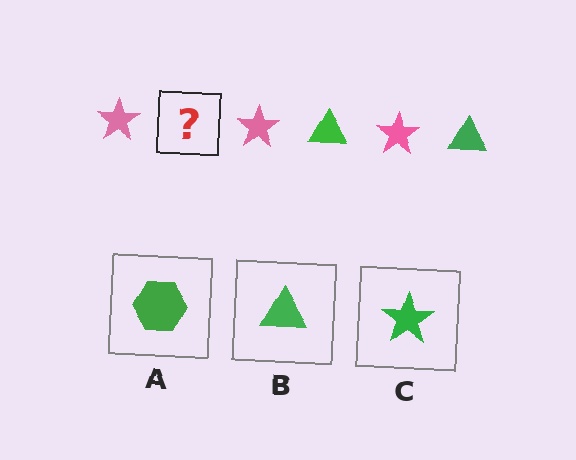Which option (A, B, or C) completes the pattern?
B.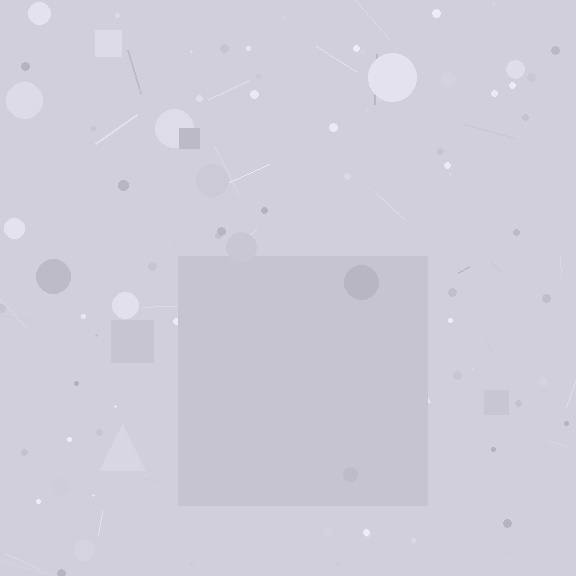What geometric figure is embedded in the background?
A square is embedded in the background.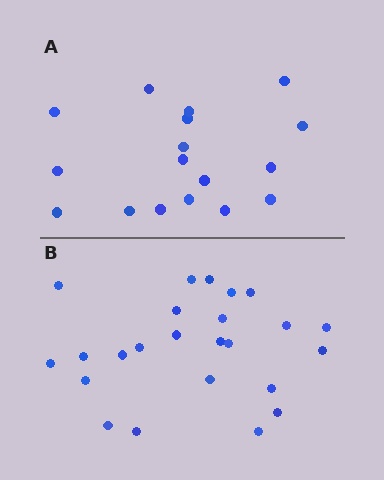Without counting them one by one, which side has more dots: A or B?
Region B (the bottom region) has more dots.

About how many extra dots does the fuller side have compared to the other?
Region B has roughly 8 or so more dots than region A.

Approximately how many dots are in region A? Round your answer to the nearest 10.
About 20 dots. (The exact count is 17, which rounds to 20.)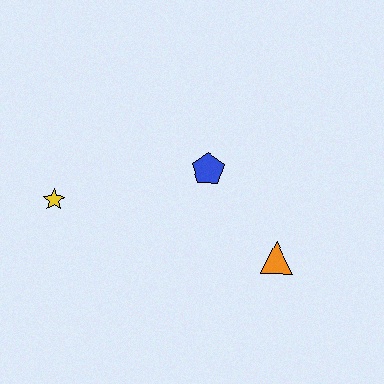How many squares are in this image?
There are no squares.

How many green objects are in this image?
There are no green objects.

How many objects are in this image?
There are 3 objects.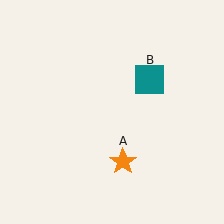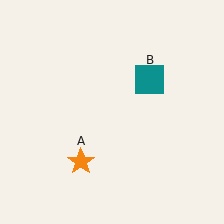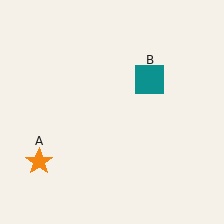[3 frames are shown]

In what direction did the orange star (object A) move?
The orange star (object A) moved left.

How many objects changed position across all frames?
1 object changed position: orange star (object A).